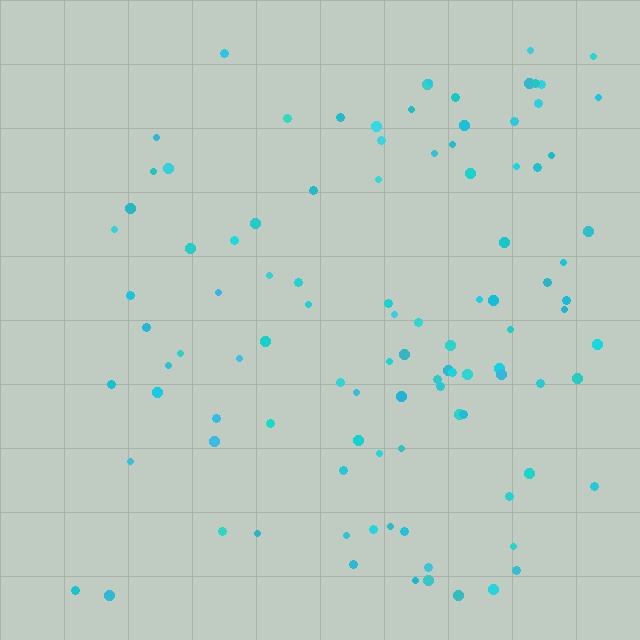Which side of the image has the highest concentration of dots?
The right.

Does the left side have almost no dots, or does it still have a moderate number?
Still a moderate number, just noticeably fewer than the right.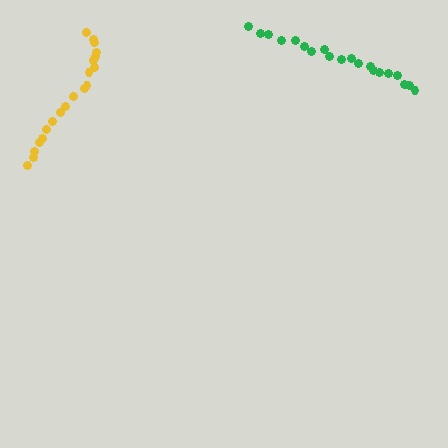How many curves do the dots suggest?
There are 2 distinct paths.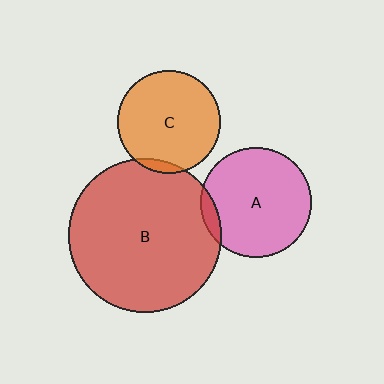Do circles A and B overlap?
Yes.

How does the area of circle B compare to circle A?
Approximately 2.0 times.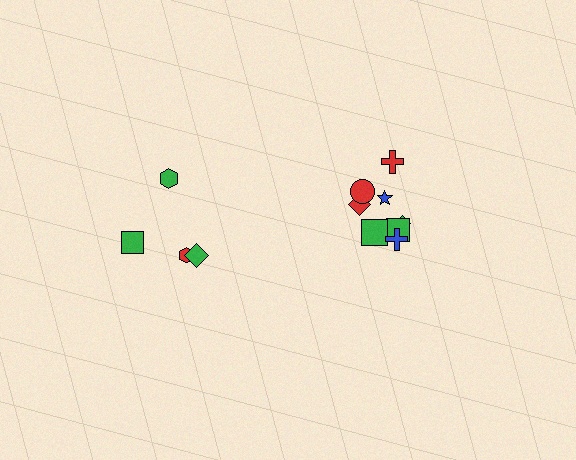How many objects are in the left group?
There are 4 objects.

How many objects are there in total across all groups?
There are 12 objects.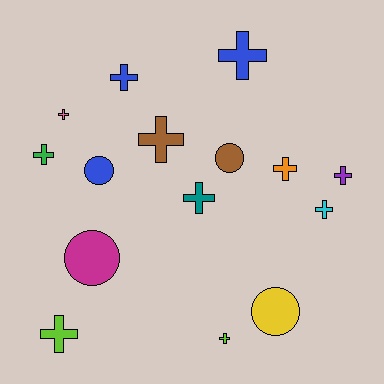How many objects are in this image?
There are 15 objects.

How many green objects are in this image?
There is 1 green object.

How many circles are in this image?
There are 4 circles.